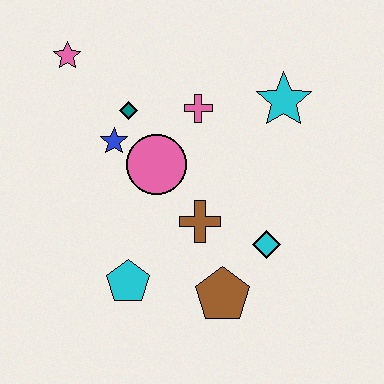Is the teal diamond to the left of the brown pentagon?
Yes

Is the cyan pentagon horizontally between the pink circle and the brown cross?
No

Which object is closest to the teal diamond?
The blue star is closest to the teal diamond.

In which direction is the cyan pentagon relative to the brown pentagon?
The cyan pentagon is to the left of the brown pentagon.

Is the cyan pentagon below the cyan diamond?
Yes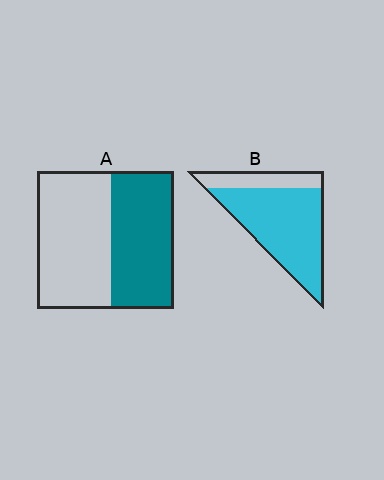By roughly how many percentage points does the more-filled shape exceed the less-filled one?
By roughly 30 percentage points (B over A).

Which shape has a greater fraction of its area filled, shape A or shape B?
Shape B.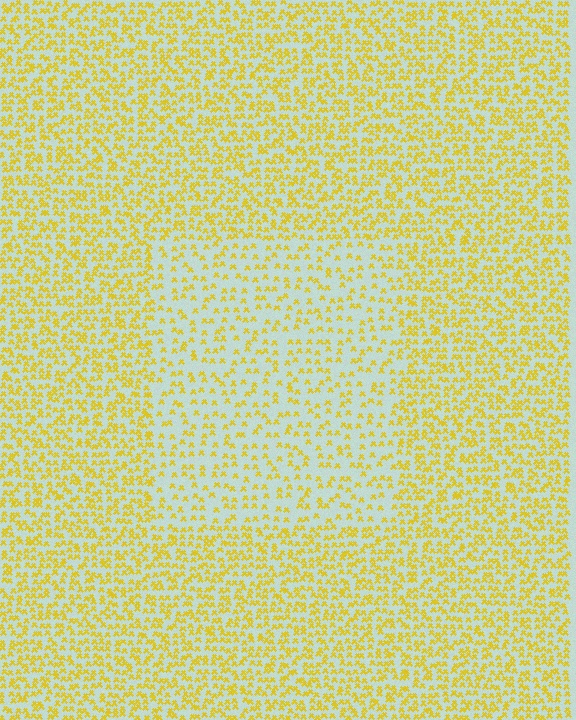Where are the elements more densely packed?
The elements are more densely packed outside the rectangle boundary.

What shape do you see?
I see a rectangle.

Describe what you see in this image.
The image contains small yellow elements arranged at two different densities. A rectangle-shaped region is visible where the elements are less densely packed than the surrounding area.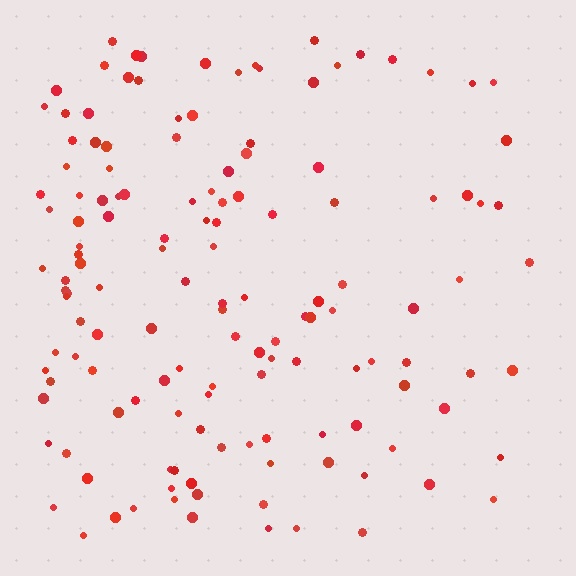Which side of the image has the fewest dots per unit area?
The right.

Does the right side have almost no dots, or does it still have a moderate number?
Still a moderate number, just noticeably fewer than the left.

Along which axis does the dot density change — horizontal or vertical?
Horizontal.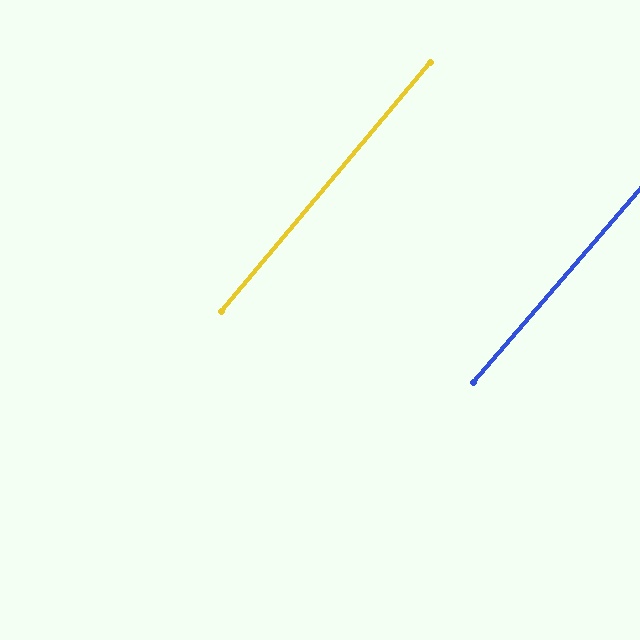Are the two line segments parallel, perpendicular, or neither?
Parallel — their directions differ by only 0.9°.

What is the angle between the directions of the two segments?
Approximately 1 degree.